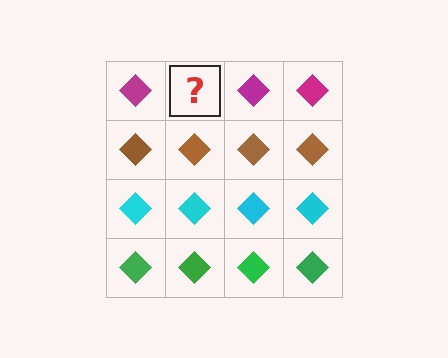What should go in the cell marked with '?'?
The missing cell should contain a magenta diamond.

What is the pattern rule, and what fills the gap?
The rule is that each row has a consistent color. The gap should be filled with a magenta diamond.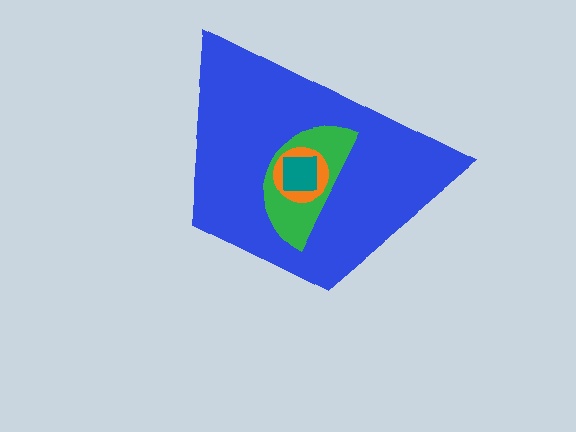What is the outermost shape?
The blue trapezoid.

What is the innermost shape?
The teal square.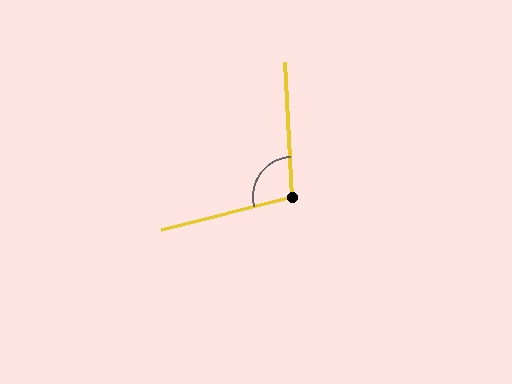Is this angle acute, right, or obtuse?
It is obtuse.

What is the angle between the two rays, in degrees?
Approximately 101 degrees.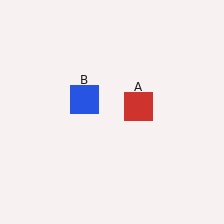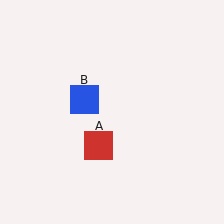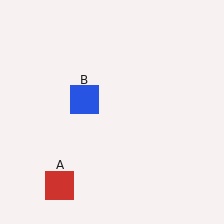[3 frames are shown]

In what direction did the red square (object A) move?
The red square (object A) moved down and to the left.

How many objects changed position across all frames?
1 object changed position: red square (object A).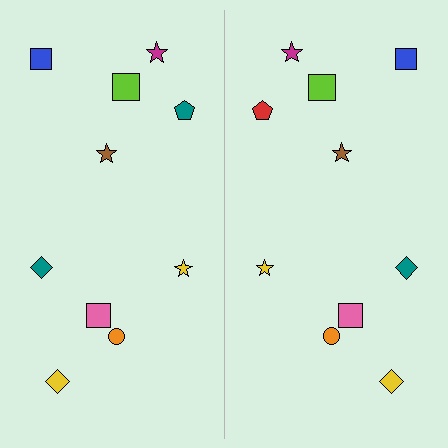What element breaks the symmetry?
The red pentagon on the right side breaks the symmetry — its mirror counterpart is teal.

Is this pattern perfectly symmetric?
No, the pattern is not perfectly symmetric. The red pentagon on the right side breaks the symmetry — its mirror counterpart is teal.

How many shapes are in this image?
There are 20 shapes in this image.